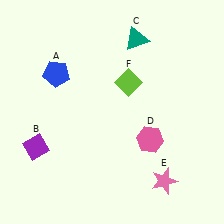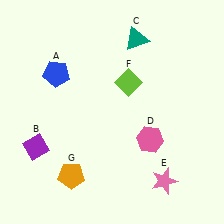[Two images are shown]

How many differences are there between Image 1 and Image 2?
There is 1 difference between the two images.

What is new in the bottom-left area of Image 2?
An orange pentagon (G) was added in the bottom-left area of Image 2.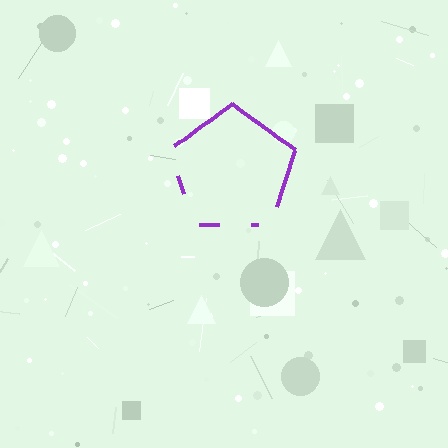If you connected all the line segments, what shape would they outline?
They would outline a pentagon.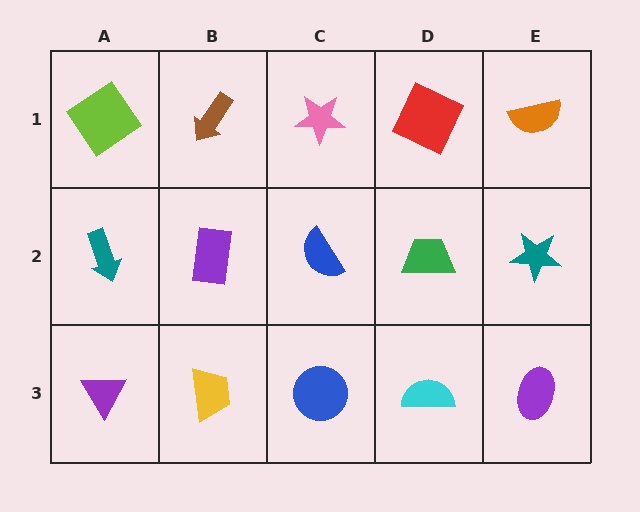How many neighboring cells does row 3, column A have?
2.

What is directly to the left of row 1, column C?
A brown arrow.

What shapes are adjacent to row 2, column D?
A red square (row 1, column D), a cyan semicircle (row 3, column D), a blue semicircle (row 2, column C), a teal star (row 2, column E).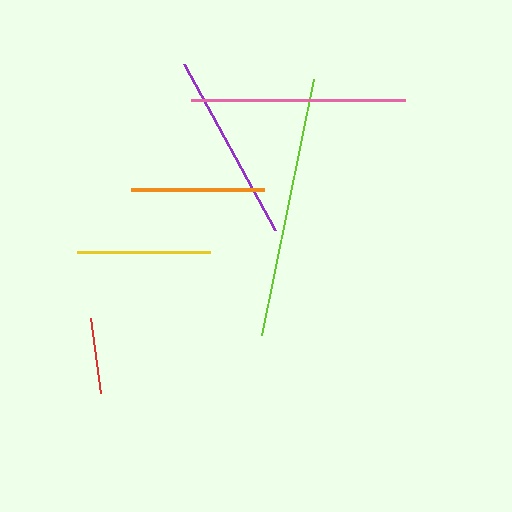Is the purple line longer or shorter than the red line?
The purple line is longer than the red line.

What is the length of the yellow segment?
The yellow segment is approximately 132 pixels long.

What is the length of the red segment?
The red segment is approximately 76 pixels long.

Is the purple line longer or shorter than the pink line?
The pink line is longer than the purple line.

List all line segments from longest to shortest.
From longest to shortest: lime, pink, purple, orange, yellow, red.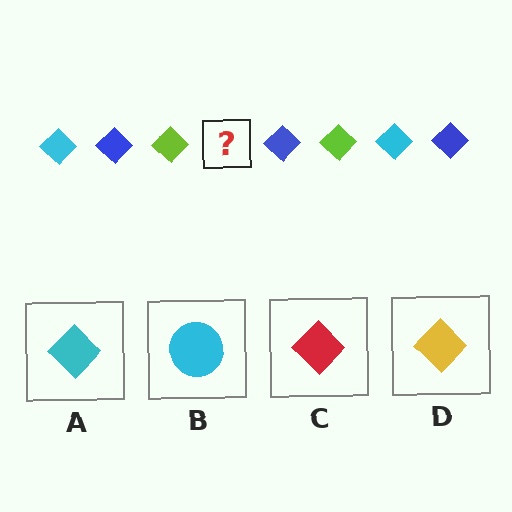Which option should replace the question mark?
Option A.